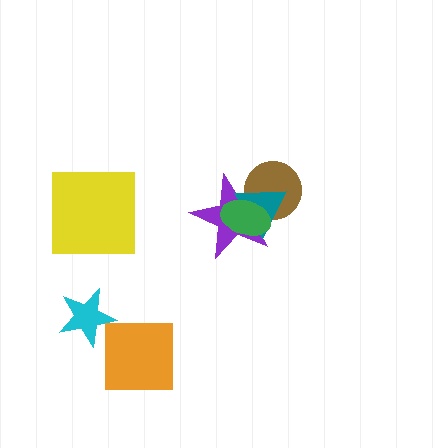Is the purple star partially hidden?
Yes, it is partially covered by another shape.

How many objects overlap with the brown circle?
3 objects overlap with the brown circle.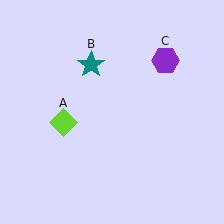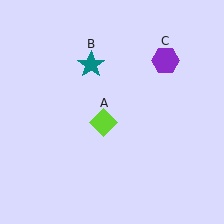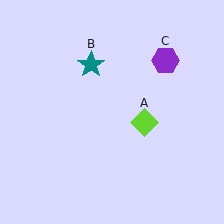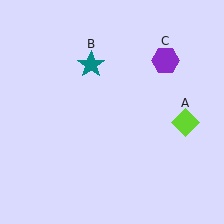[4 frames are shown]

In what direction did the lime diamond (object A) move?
The lime diamond (object A) moved right.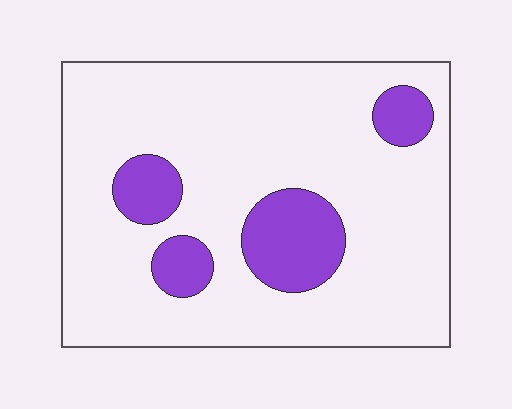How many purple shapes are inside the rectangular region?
4.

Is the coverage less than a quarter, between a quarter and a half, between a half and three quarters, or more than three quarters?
Less than a quarter.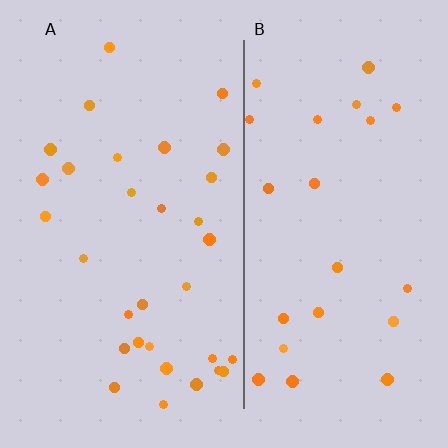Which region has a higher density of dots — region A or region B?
A (the left).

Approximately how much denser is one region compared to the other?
Approximately 1.3× — region A over region B.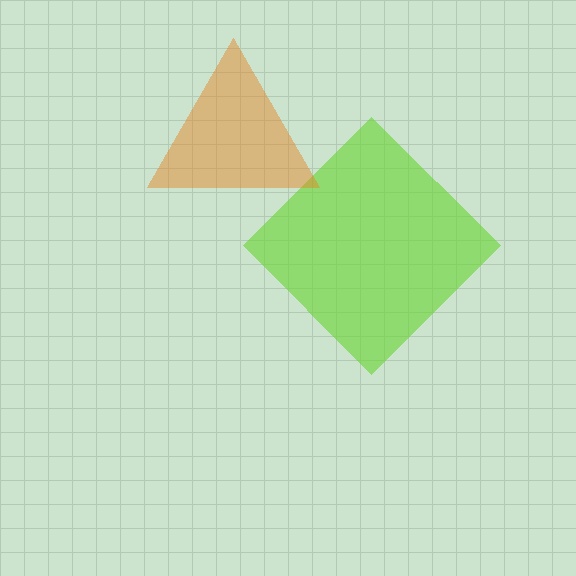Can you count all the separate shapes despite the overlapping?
Yes, there are 2 separate shapes.